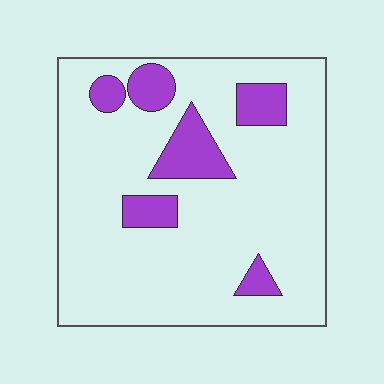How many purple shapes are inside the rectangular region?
6.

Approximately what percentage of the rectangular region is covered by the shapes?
Approximately 15%.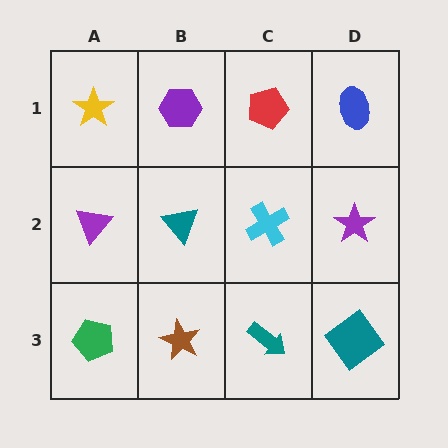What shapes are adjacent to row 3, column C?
A cyan cross (row 2, column C), a brown star (row 3, column B), a teal diamond (row 3, column D).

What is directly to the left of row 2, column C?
A teal triangle.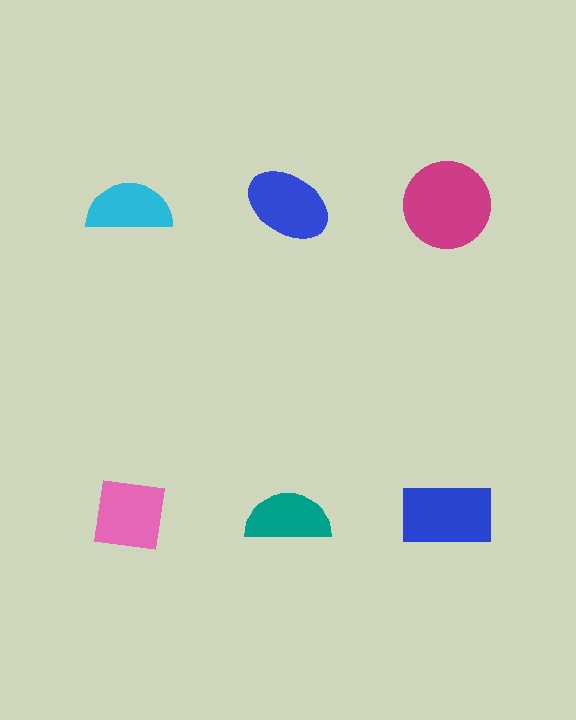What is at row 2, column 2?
A teal semicircle.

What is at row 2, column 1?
A pink square.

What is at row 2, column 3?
A blue rectangle.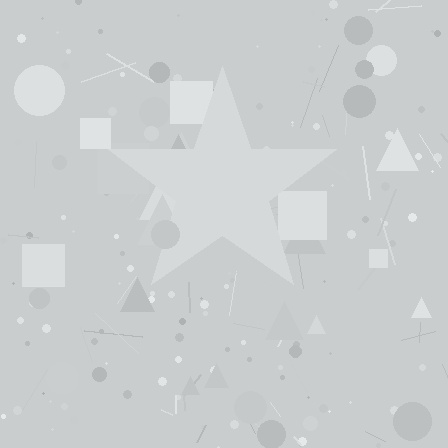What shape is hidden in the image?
A star is hidden in the image.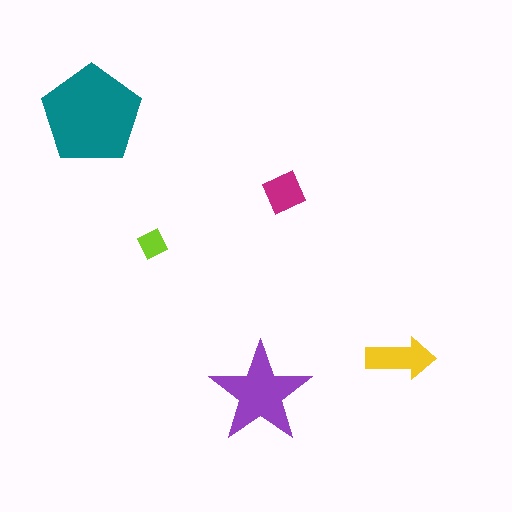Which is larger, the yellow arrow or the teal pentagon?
The teal pentagon.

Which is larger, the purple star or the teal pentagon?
The teal pentagon.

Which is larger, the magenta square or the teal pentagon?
The teal pentagon.